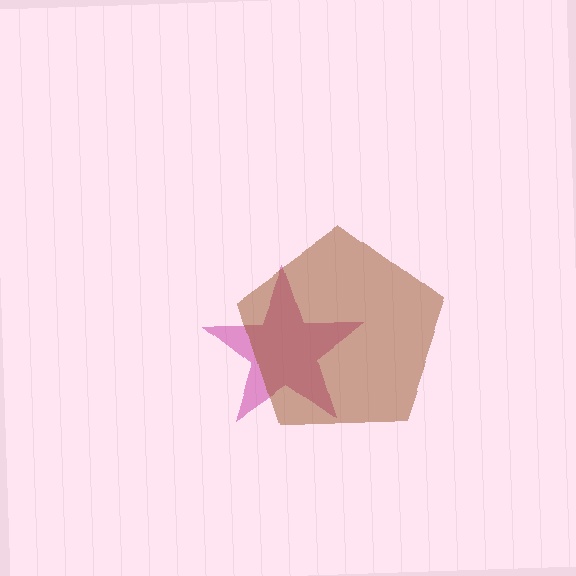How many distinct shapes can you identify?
There are 2 distinct shapes: a magenta star, a brown pentagon.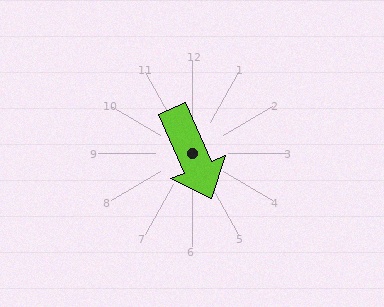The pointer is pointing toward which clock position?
Roughly 5 o'clock.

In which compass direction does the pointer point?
Southeast.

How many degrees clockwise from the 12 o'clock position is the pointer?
Approximately 156 degrees.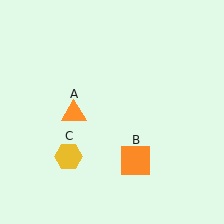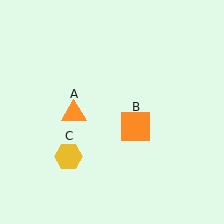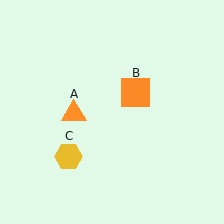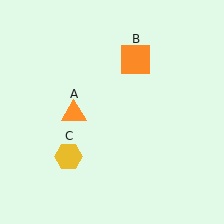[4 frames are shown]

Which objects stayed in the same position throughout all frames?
Orange triangle (object A) and yellow hexagon (object C) remained stationary.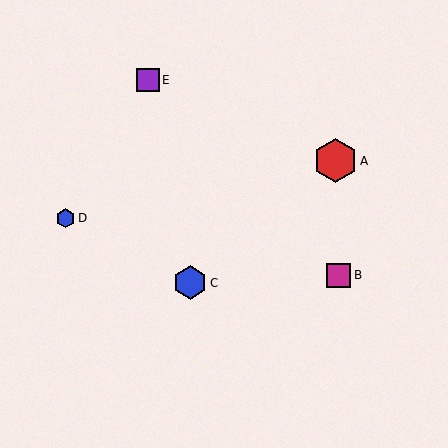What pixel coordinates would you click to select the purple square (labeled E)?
Click at (148, 80) to select the purple square E.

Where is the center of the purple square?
The center of the purple square is at (148, 80).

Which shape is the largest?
The red hexagon (labeled A) is the largest.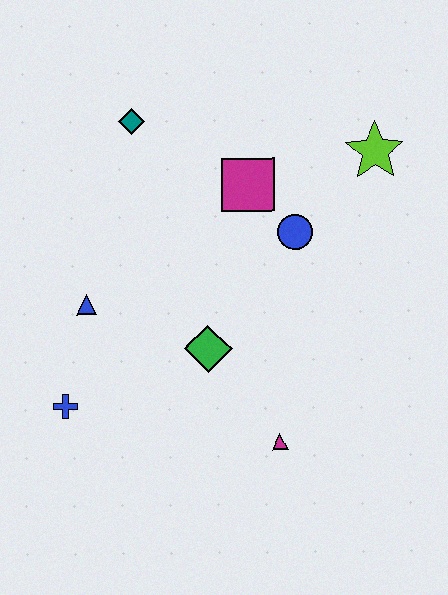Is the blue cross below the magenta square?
Yes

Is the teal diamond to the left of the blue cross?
No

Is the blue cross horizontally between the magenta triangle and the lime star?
No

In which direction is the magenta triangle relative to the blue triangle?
The magenta triangle is to the right of the blue triangle.